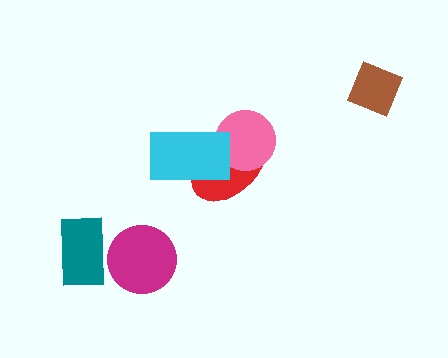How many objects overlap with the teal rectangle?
1 object overlaps with the teal rectangle.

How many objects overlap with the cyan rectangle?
2 objects overlap with the cyan rectangle.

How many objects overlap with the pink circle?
2 objects overlap with the pink circle.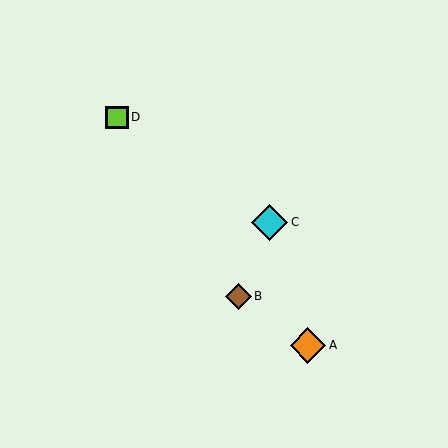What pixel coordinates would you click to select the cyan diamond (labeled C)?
Click at (270, 222) to select the cyan diamond C.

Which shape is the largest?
The cyan diamond (labeled C) is the largest.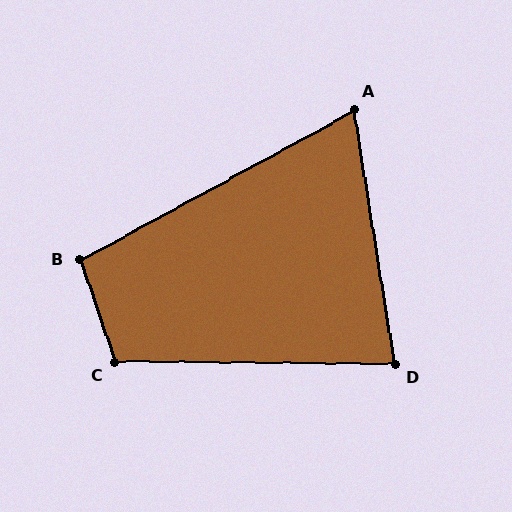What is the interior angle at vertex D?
Approximately 81 degrees (acute).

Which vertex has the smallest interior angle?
A, at approximately 70 degrees.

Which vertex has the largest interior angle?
C, at approximately 110 degrees.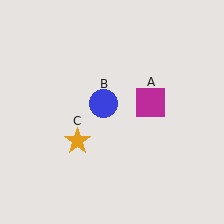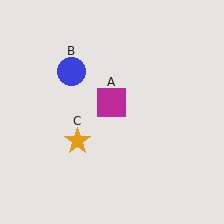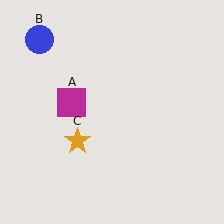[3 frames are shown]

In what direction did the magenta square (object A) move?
The magenta square (object A) moved left.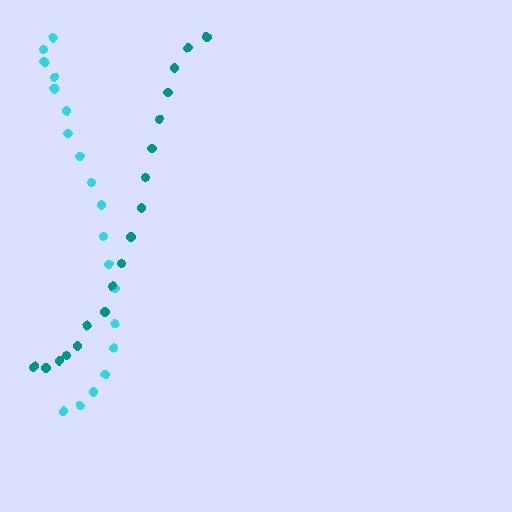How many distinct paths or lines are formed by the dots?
There are 2 distinct paths.